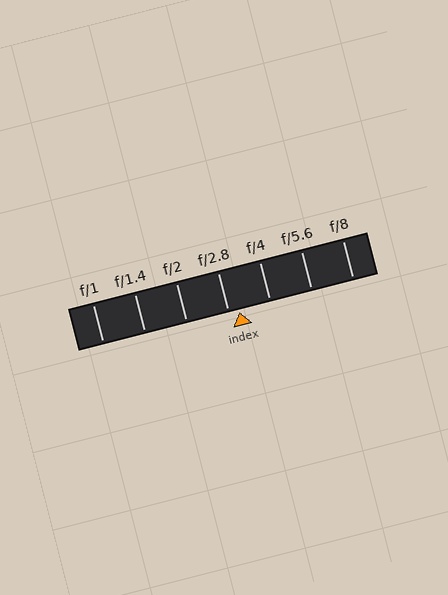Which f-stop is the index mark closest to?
The index mark is closest to f/2.8.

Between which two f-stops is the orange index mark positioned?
The index mark is between f/2.8 and f/4.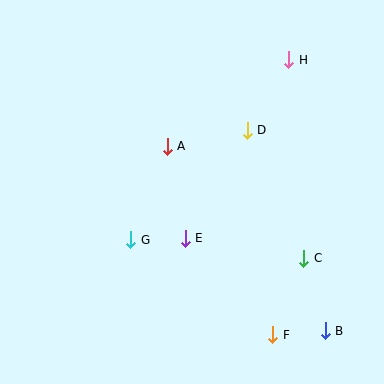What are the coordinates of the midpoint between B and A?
The midpoint between B and A is at (246, 238).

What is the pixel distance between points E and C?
The distance between E and C is 120 pixels.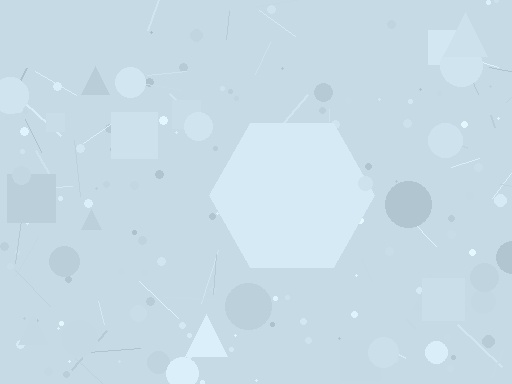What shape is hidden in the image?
A hexagon is hidden in the image.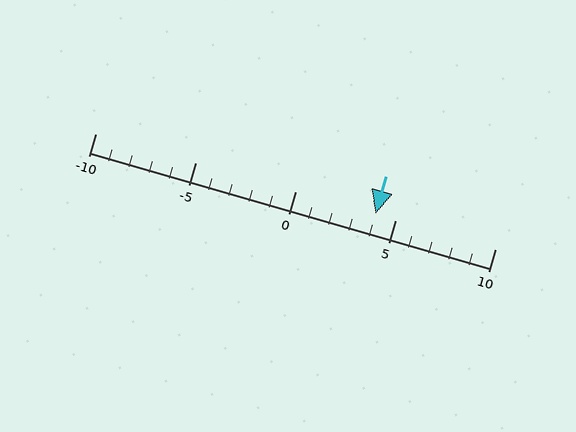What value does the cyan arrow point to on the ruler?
The cyan arrow points to approximately 4.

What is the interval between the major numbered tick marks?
The major tick marks are spaced 5 units apart.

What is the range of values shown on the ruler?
The ruler shows values from -10 to 10.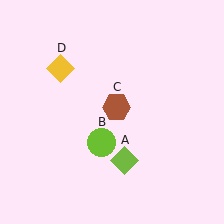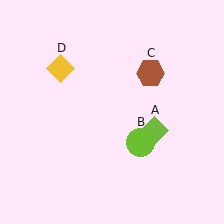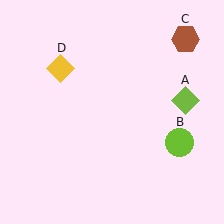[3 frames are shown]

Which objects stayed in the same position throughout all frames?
Yellow diamond (object D) remained stationary.